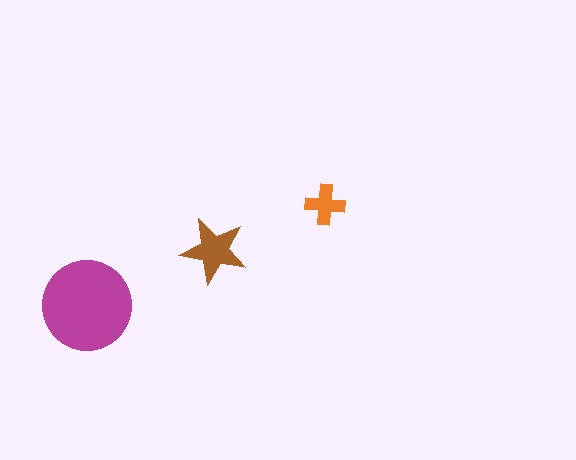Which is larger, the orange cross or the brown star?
The brown star.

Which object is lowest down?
The magenta circle is bottommost.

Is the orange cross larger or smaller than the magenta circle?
Smaller.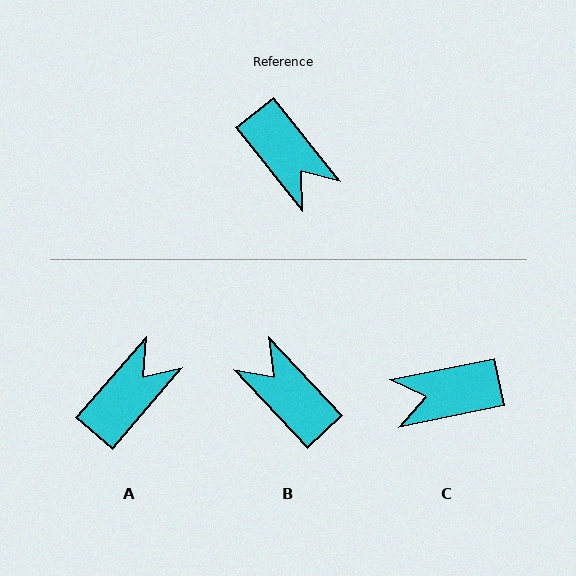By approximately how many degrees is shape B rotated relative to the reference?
Approximately 176 degrees clockwise.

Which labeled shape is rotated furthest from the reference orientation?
B, about 176 degrees away.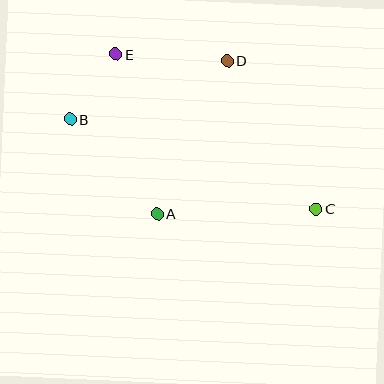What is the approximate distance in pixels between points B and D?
The distance between B and D is approximately 167 pixels.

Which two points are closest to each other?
Points B and E are closest to each other.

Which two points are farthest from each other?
Points B and C are farthest from each other.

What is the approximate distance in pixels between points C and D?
The distance between C and D is approximately 173 pixels.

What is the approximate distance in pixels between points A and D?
The distance between A and D is approximately 168 pixels.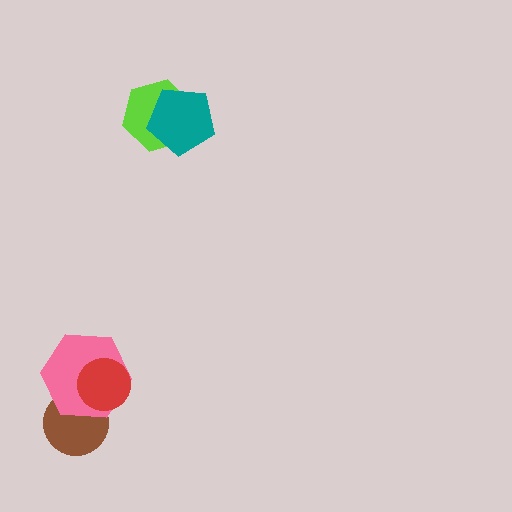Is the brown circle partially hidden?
Yes, it is partially covered by another shape.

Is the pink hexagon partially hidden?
Yes, it is partially covered by another shape.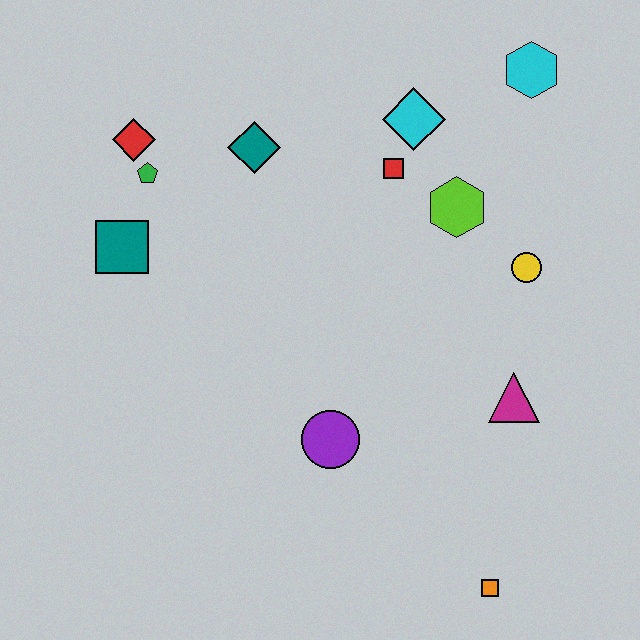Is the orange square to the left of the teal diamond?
No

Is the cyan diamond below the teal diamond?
No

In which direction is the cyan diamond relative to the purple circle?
The cyan diamond is above the purple circle.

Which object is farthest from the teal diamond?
The orange square is farthest from the teal diamond.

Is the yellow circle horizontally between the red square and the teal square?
No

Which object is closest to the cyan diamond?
The red square is closest to the cyan diamond.